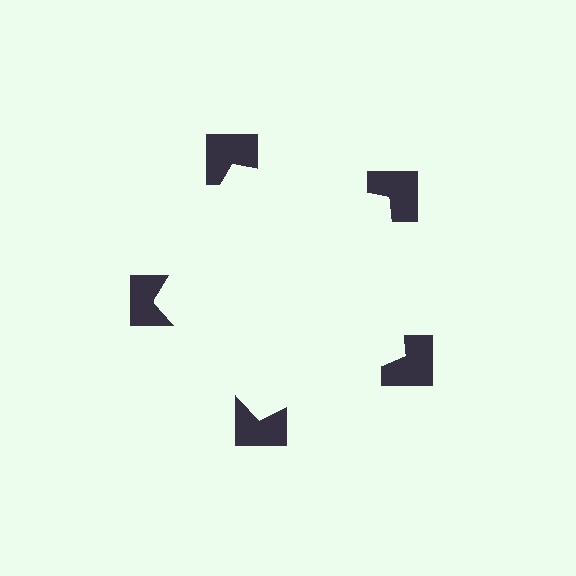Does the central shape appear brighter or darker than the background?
It typically appears slightly brighter than the background, even though no actual brightness change is drawn.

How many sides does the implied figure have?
5 sides.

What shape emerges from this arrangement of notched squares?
An illusory pentagon — its edges are inferred from the aligned wedge cuts in the notched squares, not physically drawn.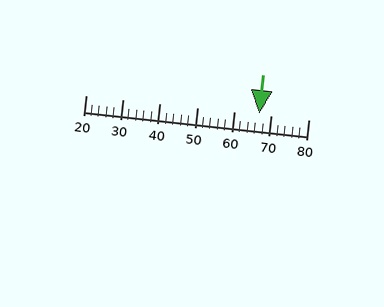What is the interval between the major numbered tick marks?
The major tick marks are spaced 10 units apart.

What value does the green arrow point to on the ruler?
The green arrow points to approximately 67.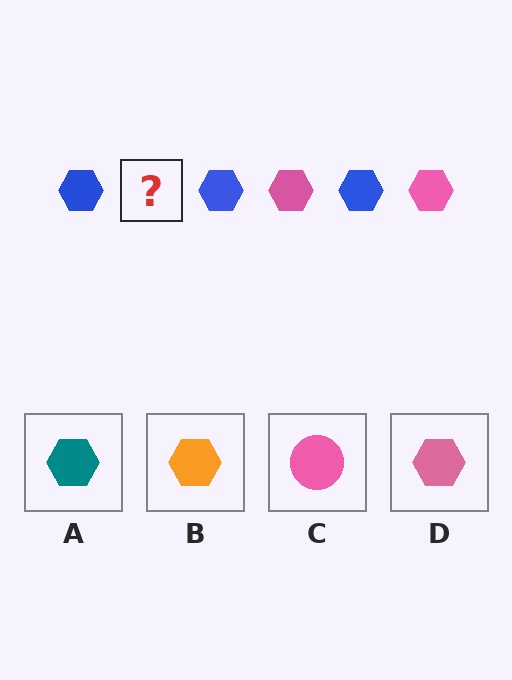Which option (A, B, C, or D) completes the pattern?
D.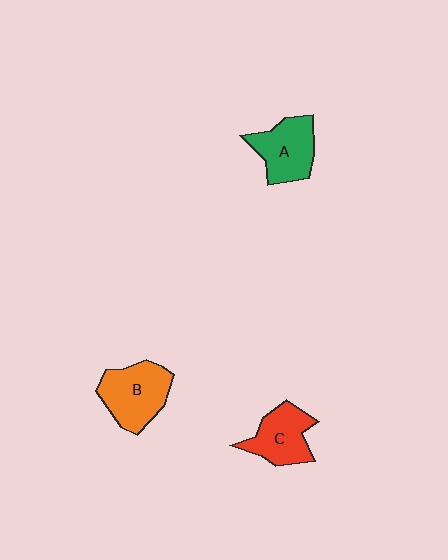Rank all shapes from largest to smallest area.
From largest to smallest: B (orange), A (green), C (red).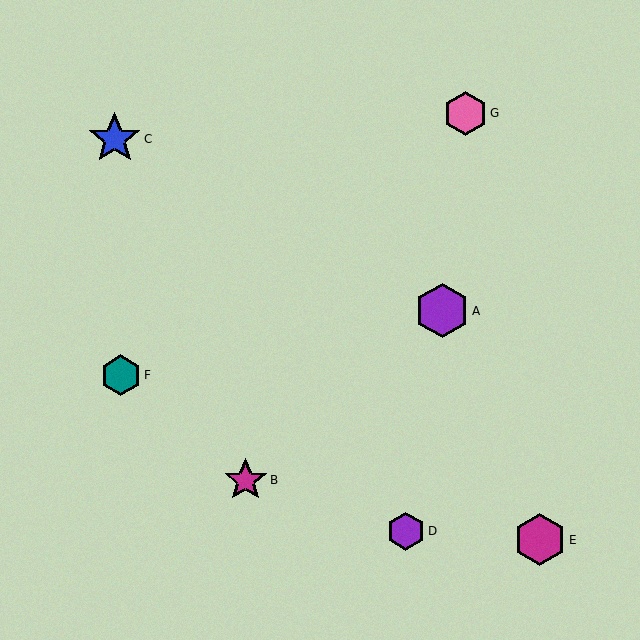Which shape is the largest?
The purple hexagon (labeled A) is the largest.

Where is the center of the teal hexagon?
The center of the teal hexagon is at (121, 375).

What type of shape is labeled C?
Shape C is a blue star.